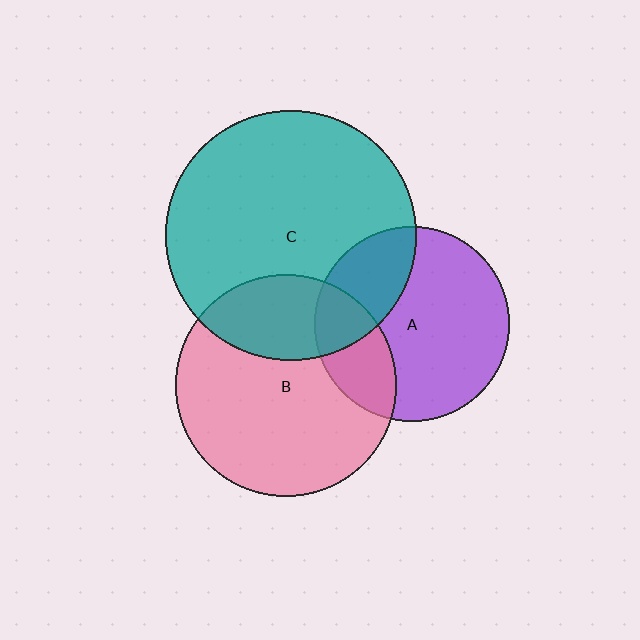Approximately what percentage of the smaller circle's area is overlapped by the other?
Approximately 30%.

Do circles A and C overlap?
Yes.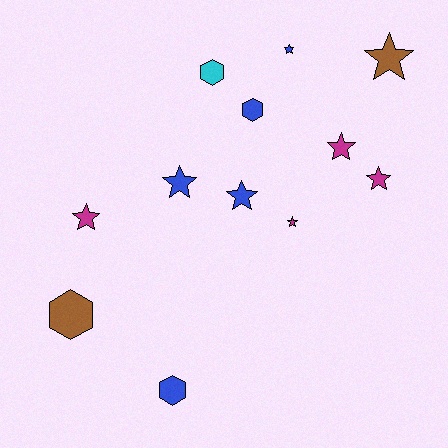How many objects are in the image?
There are 12 objects.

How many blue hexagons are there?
There are 2 blue hexagons.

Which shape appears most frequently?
Star, with 8 objects.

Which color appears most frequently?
Blue, with 5 objects.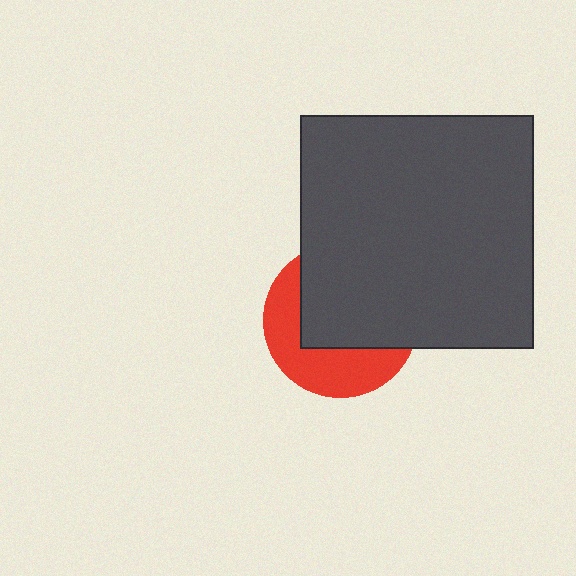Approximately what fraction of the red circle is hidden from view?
Roughly 59% of the red circle is hidden behind the dark gray square.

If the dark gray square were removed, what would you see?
You would see the complete red circle.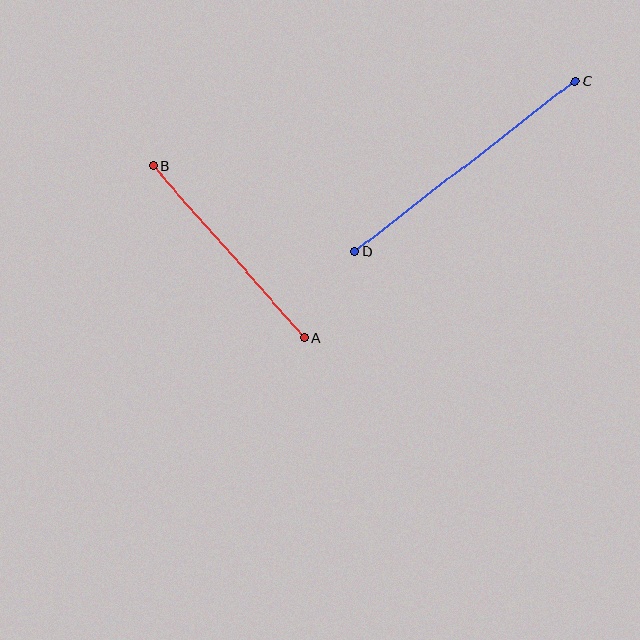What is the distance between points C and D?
The distance is approximately 279 pixels.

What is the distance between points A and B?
The distance is approximately 228 pixels.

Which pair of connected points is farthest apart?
Points C and D are farthest apart.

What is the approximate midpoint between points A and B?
The midpoint is at approximately (228, 252) pixels.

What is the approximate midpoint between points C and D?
The midpoint is at approximately (465, 166) pixels.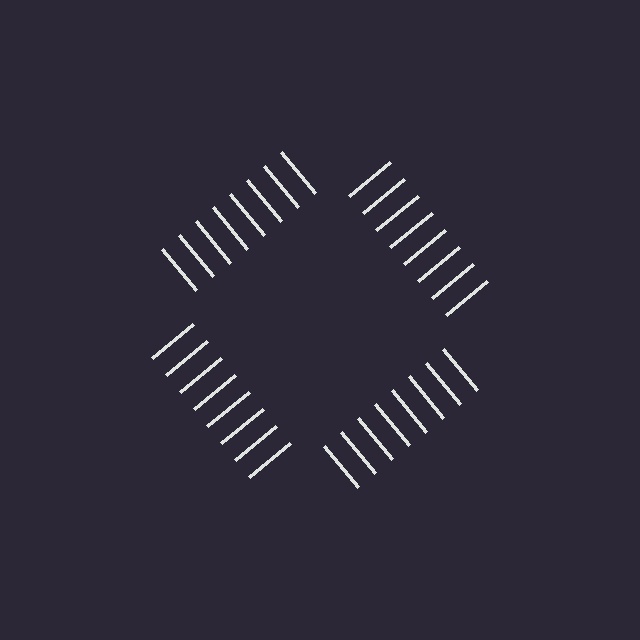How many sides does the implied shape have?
4 sides — the line-ends trace a square.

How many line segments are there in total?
32 — 8 along each of the 4 edges.